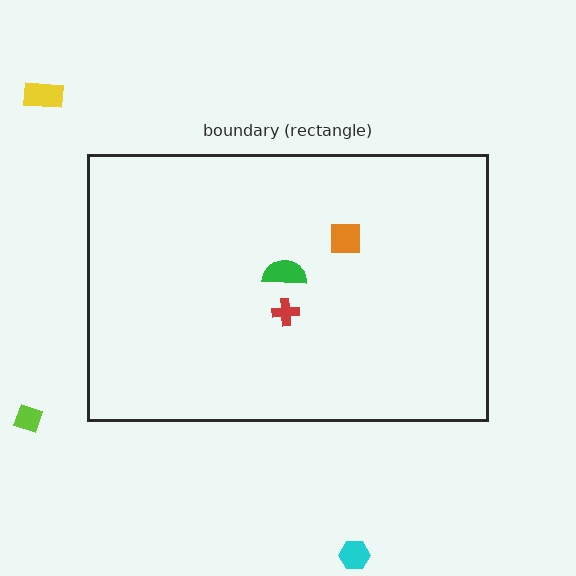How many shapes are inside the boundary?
3 inside, 3 outside.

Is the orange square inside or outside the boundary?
Inside.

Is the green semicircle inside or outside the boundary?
Inside.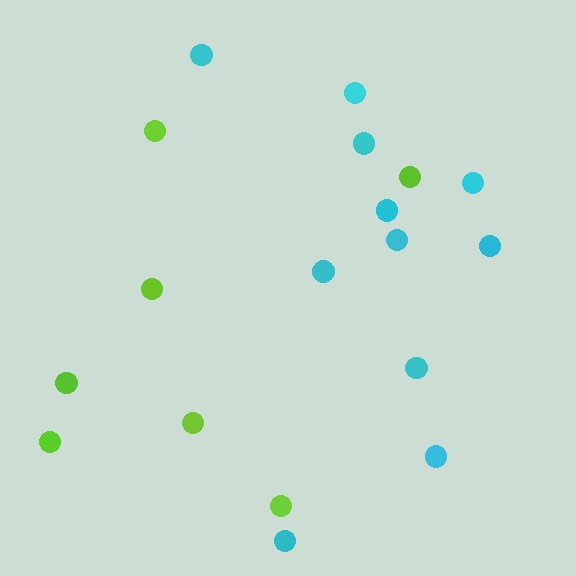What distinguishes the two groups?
There are 2 groups: one group of cyan circles (11) and one group of lime circles (7).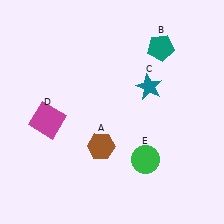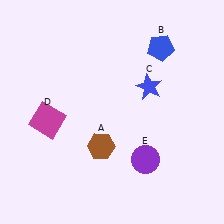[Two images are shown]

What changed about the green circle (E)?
In Image 1, E is green. In Image 2, it changed to purple.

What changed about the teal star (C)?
In Image 1, C is teal. In Image 2, it changed to blue.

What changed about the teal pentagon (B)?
In Image 1, B is teal. In Image 2, it changed to blue.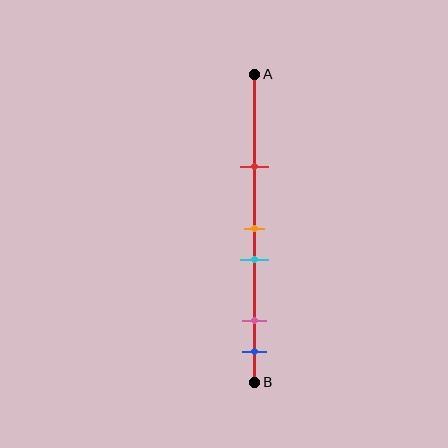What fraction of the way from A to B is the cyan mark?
The cyan mark is approximately 60% (0.6) of the way from A to B.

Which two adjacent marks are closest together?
The orange and cyan marks are the closest adjacent pair.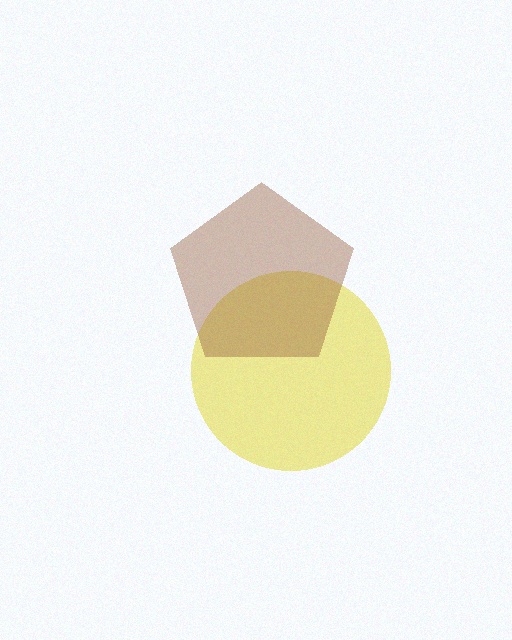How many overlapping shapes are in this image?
There are 2 overlapping shapes in the image.